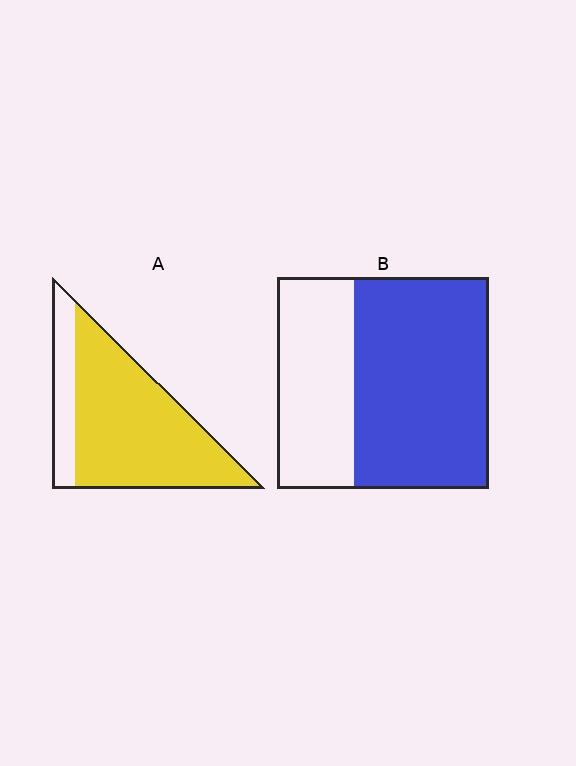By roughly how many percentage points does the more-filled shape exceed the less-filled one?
By roughly 15 percentage points (A over B).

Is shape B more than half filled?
Yes.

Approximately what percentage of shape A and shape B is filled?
A is approximately 80% and B is approximately 65%.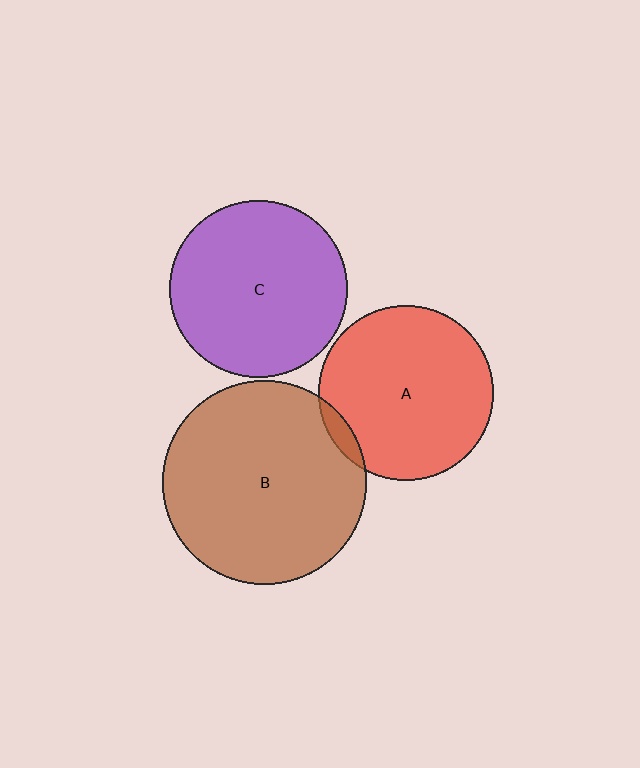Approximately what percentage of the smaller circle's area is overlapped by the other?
Approximately 5%.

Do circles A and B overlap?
Yes.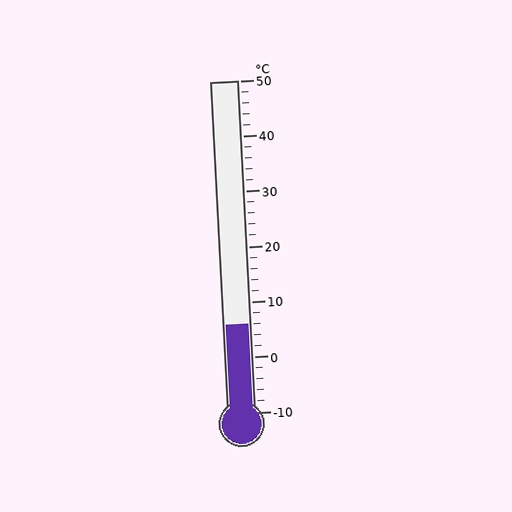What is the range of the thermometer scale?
The thermometer scale ranges from -10°C to 50°C.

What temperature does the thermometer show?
The thermometer shows approximately 6°C.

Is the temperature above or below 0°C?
The temperature is above 0°C.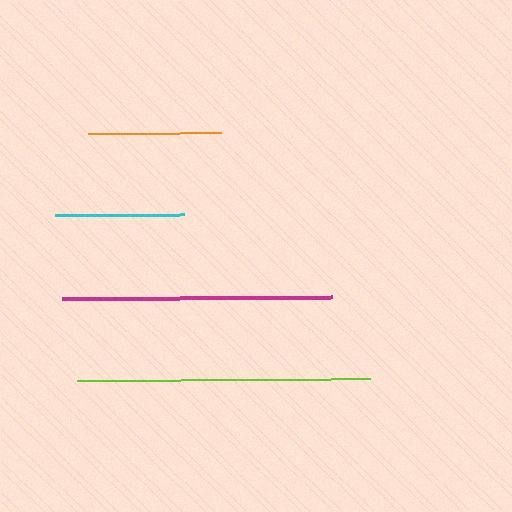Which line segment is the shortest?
The cyan line is the shortest at approximately 129 pixels.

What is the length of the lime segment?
The lime segment is approximately 293 pixels long.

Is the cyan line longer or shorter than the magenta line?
The magenta line is longer than the cyan line.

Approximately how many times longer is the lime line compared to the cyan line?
The lime line is approximately 2.3 times the length of the cyan line.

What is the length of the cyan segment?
The cyan segment is approximately 129 pixels long.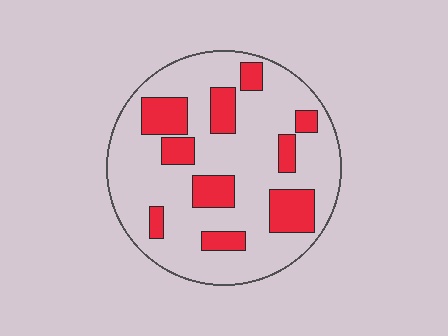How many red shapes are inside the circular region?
10.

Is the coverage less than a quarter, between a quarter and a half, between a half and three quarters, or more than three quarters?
Less than a quarter.